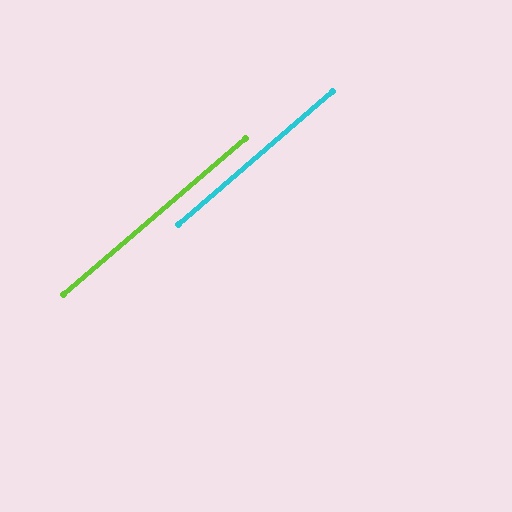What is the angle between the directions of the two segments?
Approximately 0 degrees.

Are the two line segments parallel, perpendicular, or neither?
Parallel — their directions differ by only 0.1°.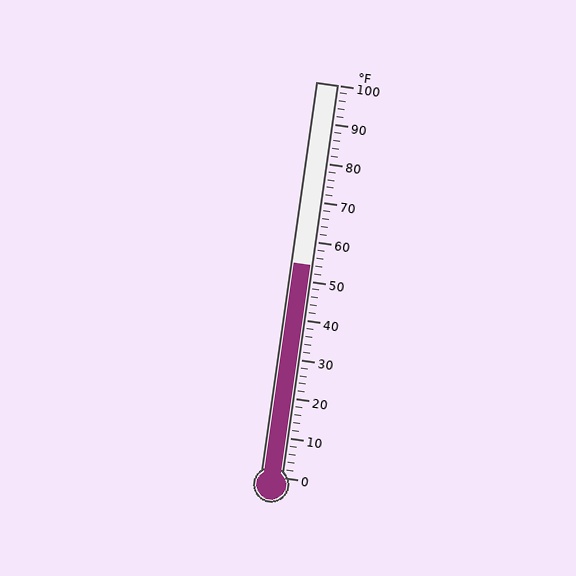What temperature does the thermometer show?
The thermometer shows approximately 54°F.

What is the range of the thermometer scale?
The thermometer scale ranges from 0°F to 100°F.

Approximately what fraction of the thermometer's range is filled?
The thermometer is filled to approximately 55% of its range.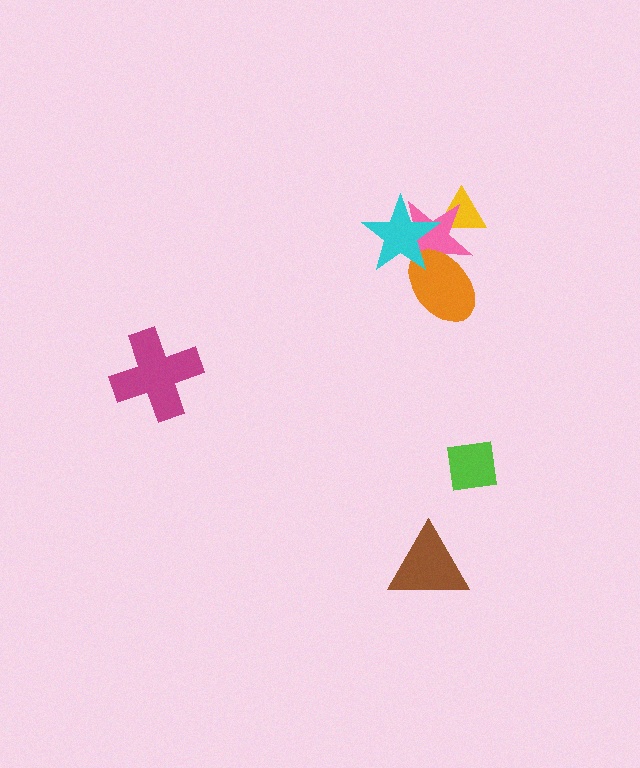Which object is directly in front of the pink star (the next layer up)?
The orange ellipse is directly in front of the pink star.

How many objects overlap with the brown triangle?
0 objects overlap with the brown triangle.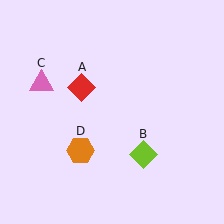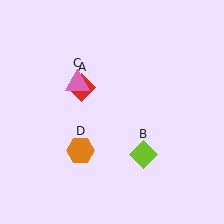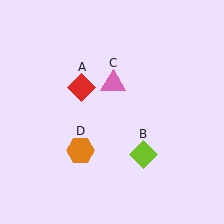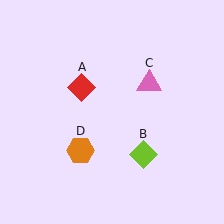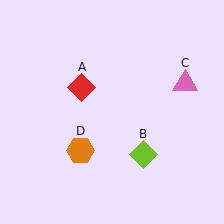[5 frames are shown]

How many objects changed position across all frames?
1 object changed position: pink triangle (object C).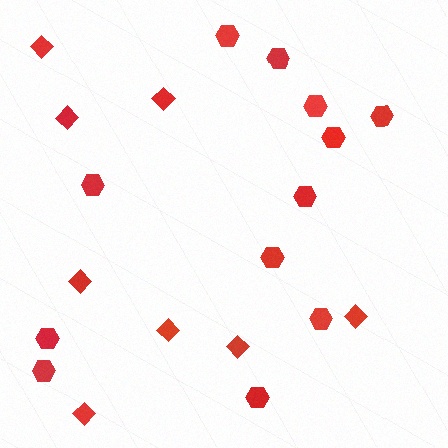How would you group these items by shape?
There are 2 groups: one group of hexagons (12) and one group of diamonds (8).